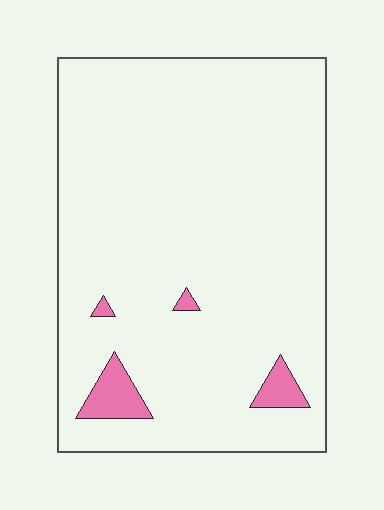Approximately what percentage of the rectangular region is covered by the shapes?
Approximately 5%.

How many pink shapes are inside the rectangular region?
4.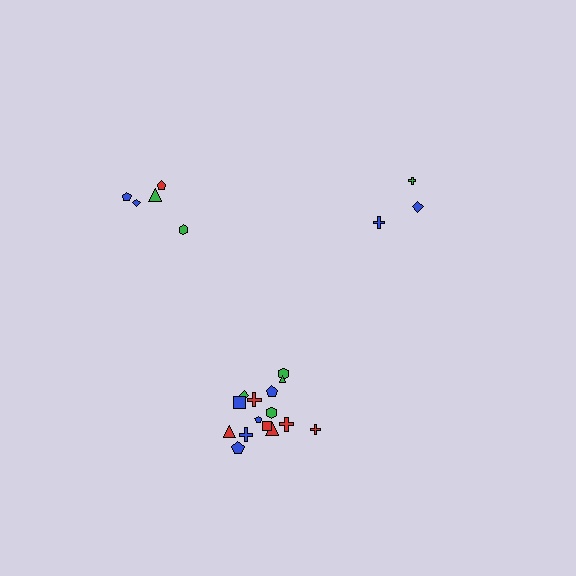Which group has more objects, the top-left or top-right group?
The top-left group.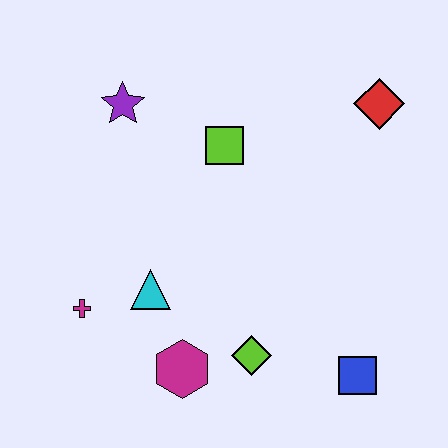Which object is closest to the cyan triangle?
The magenta cross is closest to the cyan triangle.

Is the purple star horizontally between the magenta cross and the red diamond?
Yes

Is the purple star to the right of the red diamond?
No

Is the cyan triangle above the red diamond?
No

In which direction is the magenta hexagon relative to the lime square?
The magenta hexagon is below the lime square.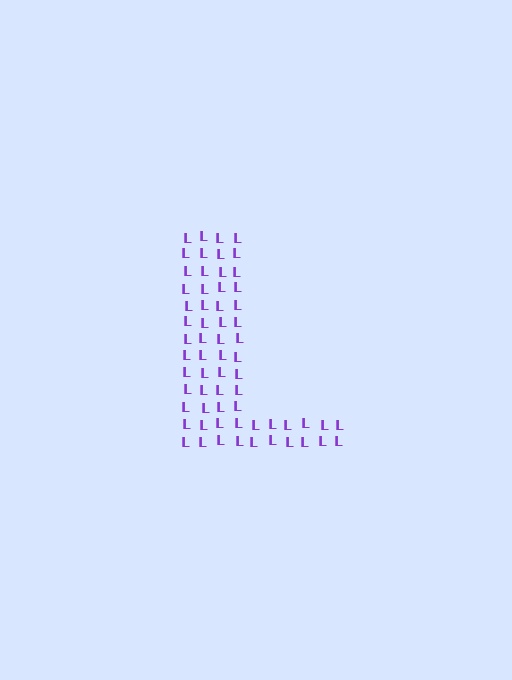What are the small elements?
The small elements are letter L's.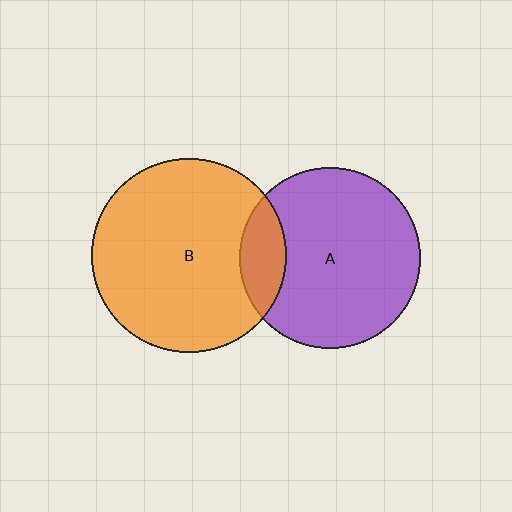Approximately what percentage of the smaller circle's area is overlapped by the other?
Approximately 15%.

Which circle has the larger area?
Circle B (orange).